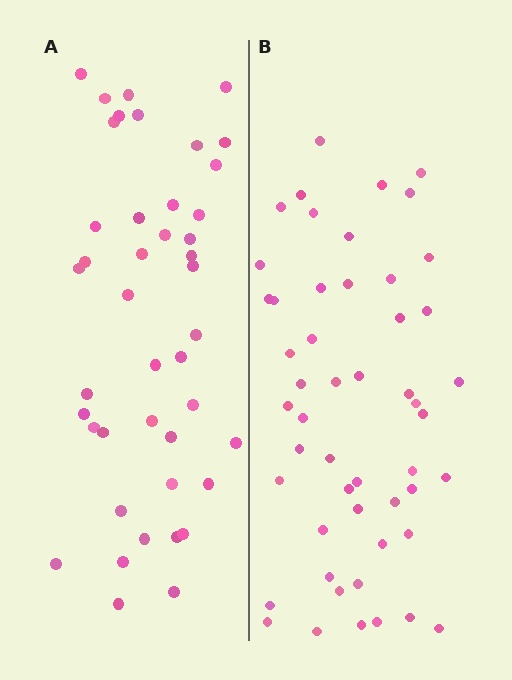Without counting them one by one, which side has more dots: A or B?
Region B (the right region) has more dots.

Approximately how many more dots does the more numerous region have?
Region B has roughly 8 or so more dots than region A.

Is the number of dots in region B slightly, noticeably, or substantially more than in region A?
Region B has only slightly more — the two regions are fairly close. The ratio is roughly 1.2 to 1.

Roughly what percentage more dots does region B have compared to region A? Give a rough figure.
About 20% more.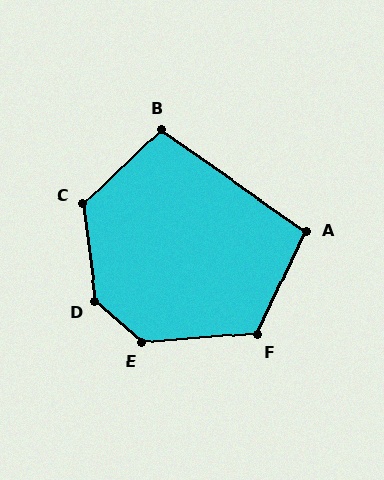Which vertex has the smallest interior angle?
A, at approximately 100 degrees.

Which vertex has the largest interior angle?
D, at approximately 139 degrees.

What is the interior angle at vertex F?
Approximately 120 degrees (obtuse).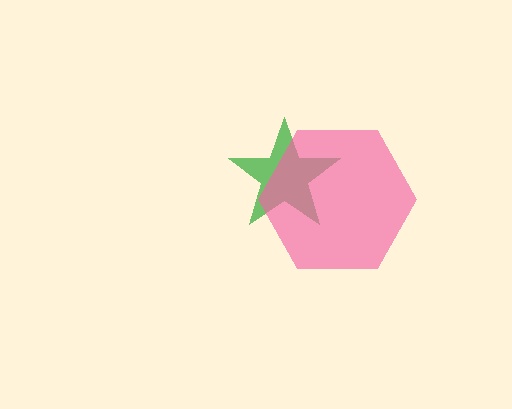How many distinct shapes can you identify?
There are 2 distinct shapes: a green star, a pink hexagon.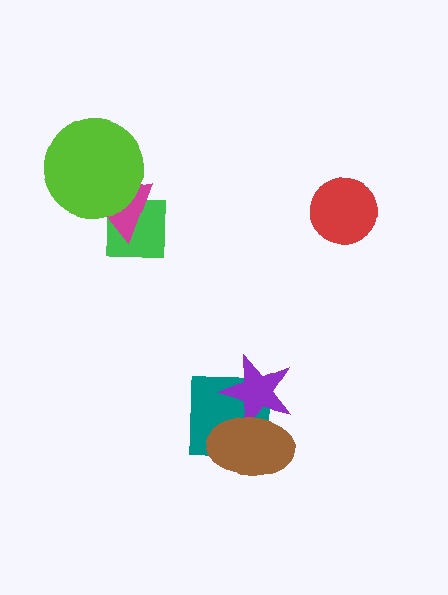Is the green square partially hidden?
Yes, it is partially covered by another shape.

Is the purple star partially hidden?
Yes, it is partially covered by another shape.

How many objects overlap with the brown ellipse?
2 objects overlap with the brown ellipse.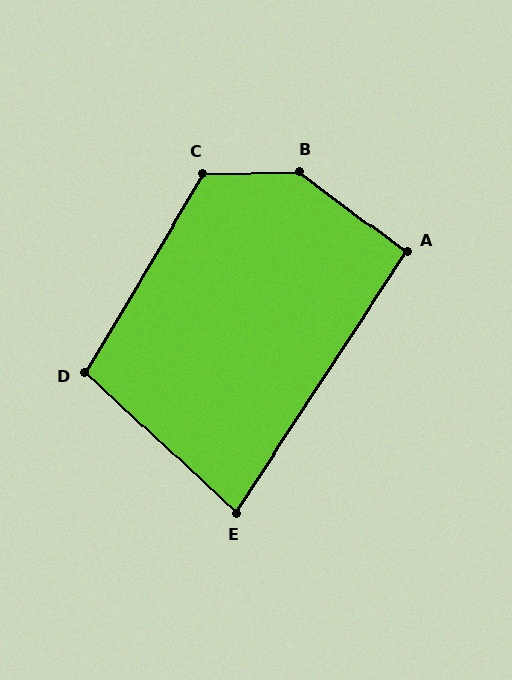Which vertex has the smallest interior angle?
E, at approximately 80 degrees.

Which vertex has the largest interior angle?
B, at approximately 141 degrees.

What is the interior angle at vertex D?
Approximately 102 degrees (obtuse).